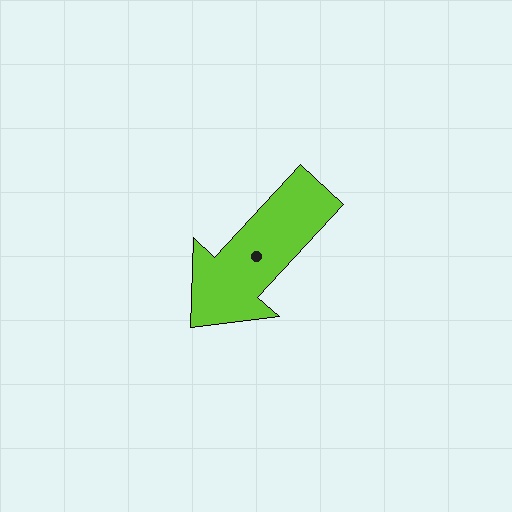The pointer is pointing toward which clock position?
Roughly 7 o'clock.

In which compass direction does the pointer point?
Southwest.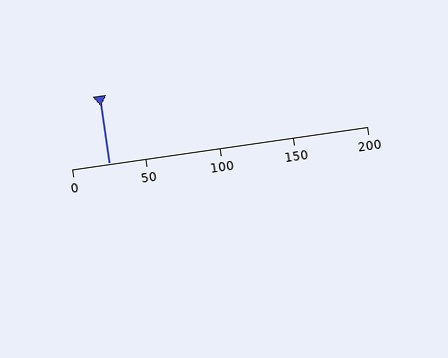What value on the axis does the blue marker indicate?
The marker indicates approximately 25.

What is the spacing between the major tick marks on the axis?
The major ticks are spaced 50 apart.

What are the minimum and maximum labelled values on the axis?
The axis runs from 0 to 200.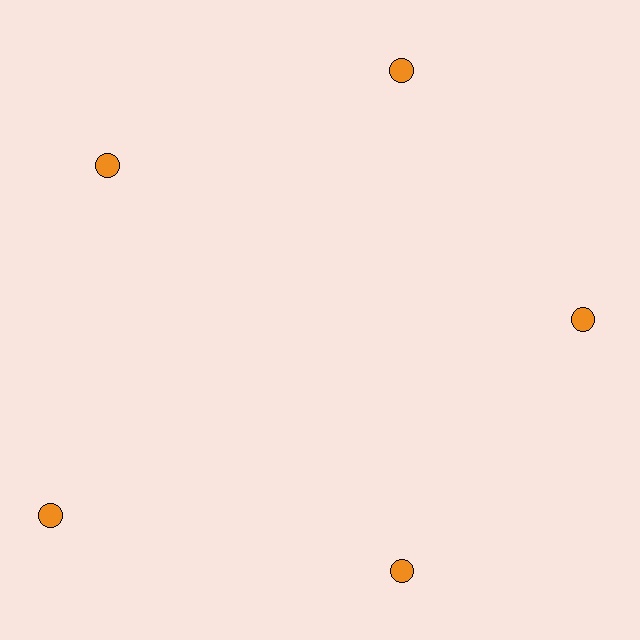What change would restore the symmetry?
The symmetry would be restored by moving it inward, back onto the ring so that all 5 circles sit at equal angles and equal distance from the center.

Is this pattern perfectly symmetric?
No. The 5 orange circles are arranged in a ring, but one element near the 8 o'clock position is pushed outward from the center, breaking the 5-fold rotational symmetry.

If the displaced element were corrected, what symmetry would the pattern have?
It would have 5-fold rotational symmetry — the pattern would map onto itself every 72 degrees.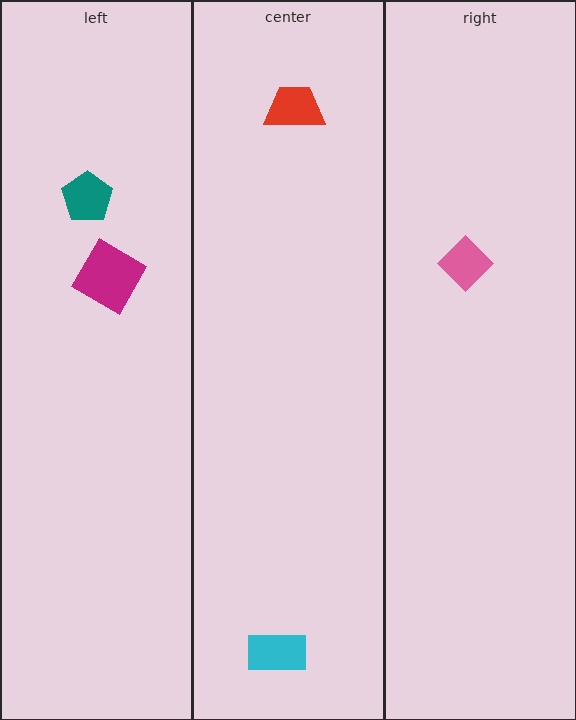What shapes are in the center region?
The red trapezoid, the cyan rectangle.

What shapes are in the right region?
The pink diamond.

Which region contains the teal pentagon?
The left region.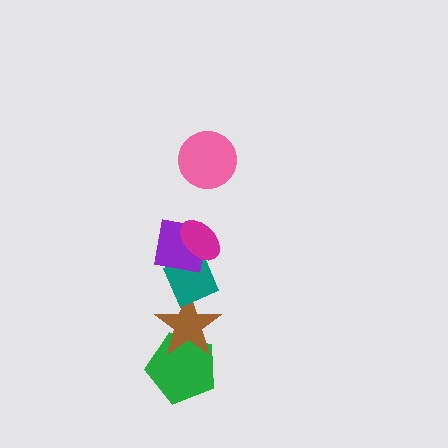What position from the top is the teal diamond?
The teal diamond is 4th from the top.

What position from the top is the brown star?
The brown star is 5th from the top.